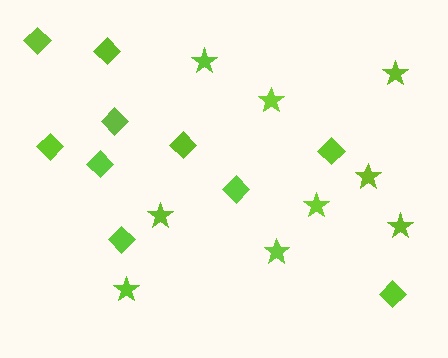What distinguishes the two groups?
There are 2 groups: one group of stars (9) and one group of diamonds (10).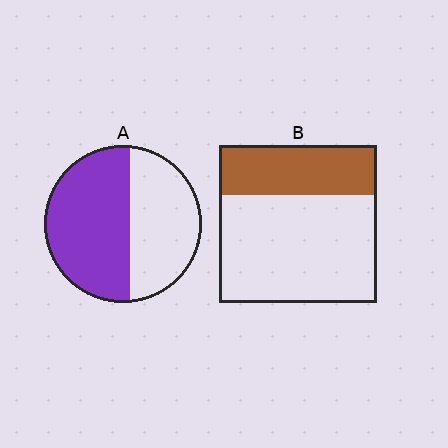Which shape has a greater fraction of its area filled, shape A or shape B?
Shape A.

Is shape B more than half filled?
No.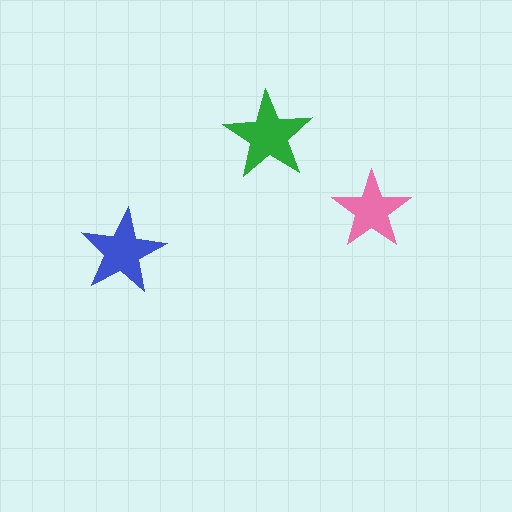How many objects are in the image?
There are 3 objects in the image.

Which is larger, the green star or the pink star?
The green one.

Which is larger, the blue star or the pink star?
The blue one.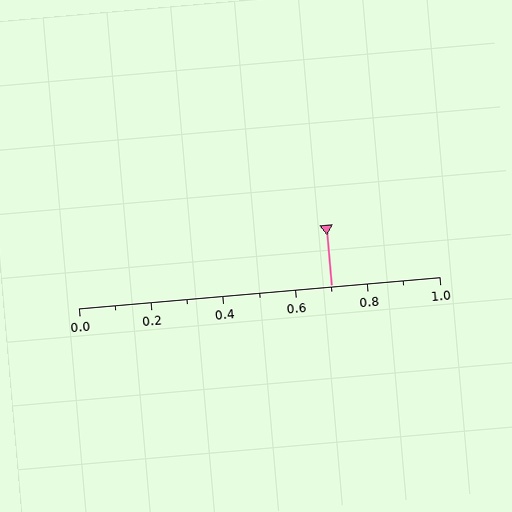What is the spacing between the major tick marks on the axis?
The major ticks are spaced 0.2 apart.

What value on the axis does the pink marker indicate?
The marker indicates approximately 0.7.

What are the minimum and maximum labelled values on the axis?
The axis runs from 0.0 to 1.0.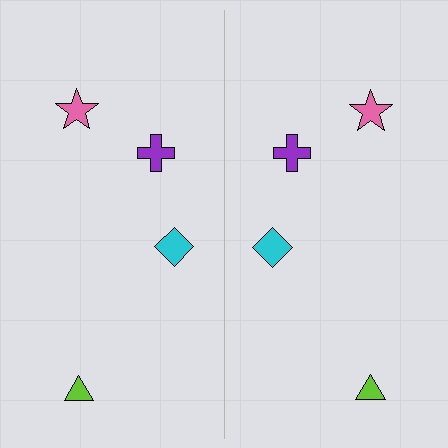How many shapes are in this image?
There are 8 shapes in this image.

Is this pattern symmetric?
Yes, this pattern has bilateral (reflection) symmetry.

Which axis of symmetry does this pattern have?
The pattern has a vertical axis of symmetry running through the center of the image.